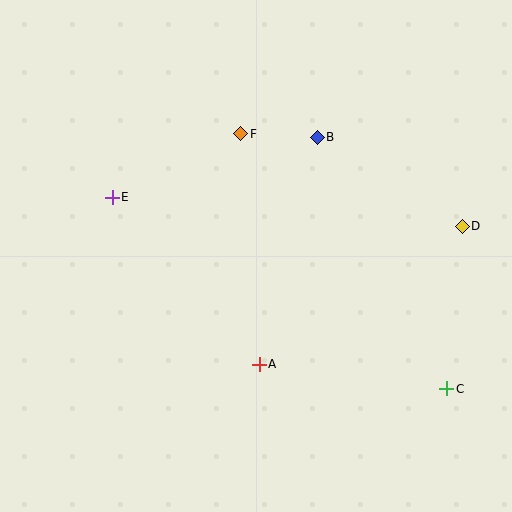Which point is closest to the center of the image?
Point A at (259, 364) is closest to the center.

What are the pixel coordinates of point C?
Point C is at (447, 389).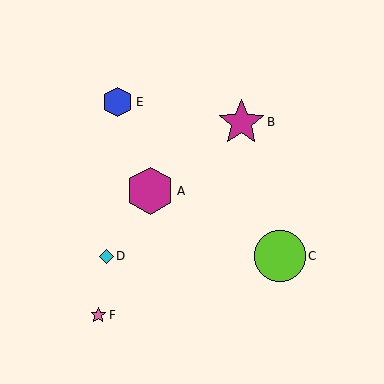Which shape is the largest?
The lime circle (labeled C) is the largest.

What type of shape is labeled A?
Shape A is a magenta hexagon.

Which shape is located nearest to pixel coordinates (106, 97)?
The blue hexagon (labeled E) at (118, 102) is nearest to that location.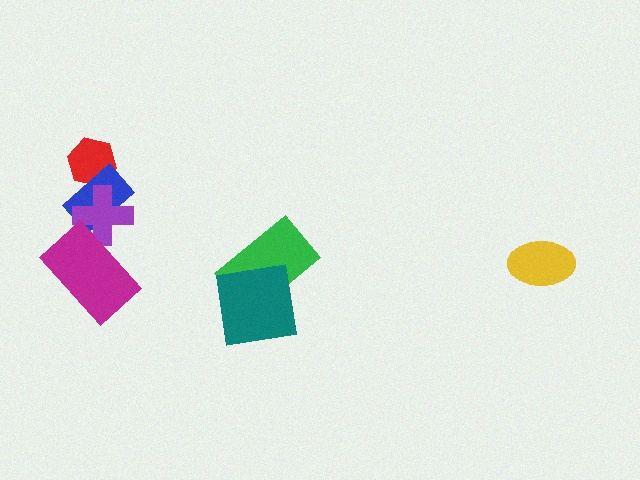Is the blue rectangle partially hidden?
Yes, it is partially covered by another shape.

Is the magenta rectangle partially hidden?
No, no other shape covers it.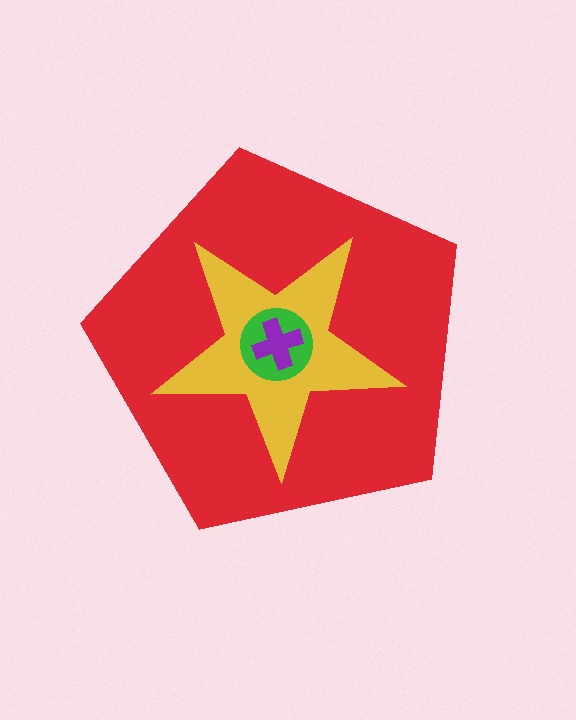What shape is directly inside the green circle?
The purple cross.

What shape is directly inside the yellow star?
The green circle.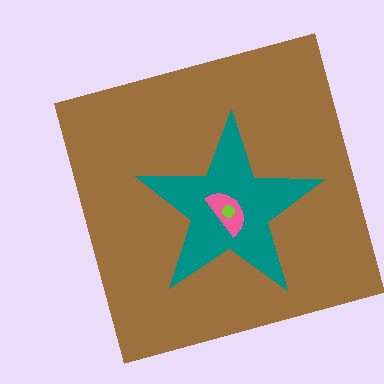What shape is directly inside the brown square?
The teal star.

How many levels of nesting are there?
4.